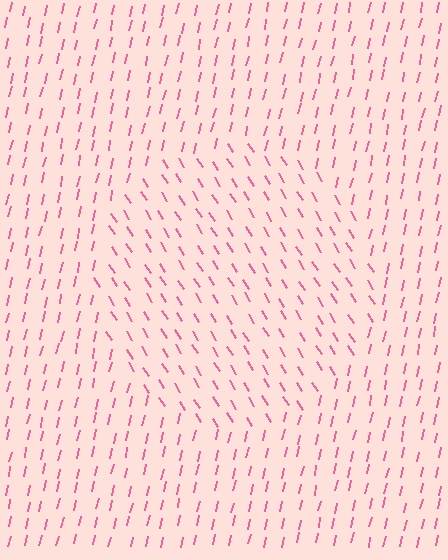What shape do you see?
I see a circle.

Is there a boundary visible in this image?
Yes, there is a texture boundary formed by a change in line orientation.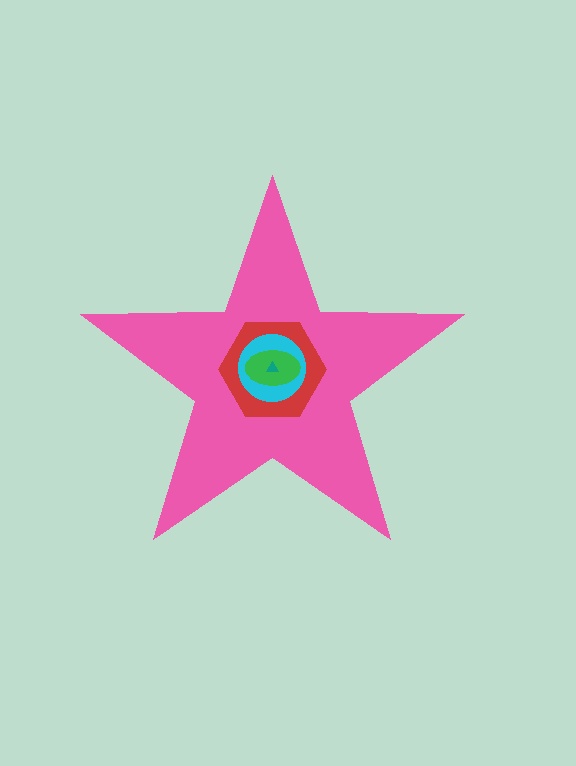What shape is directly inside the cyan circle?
The green ellipse.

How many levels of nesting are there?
5.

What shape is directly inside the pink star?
The red hexagon.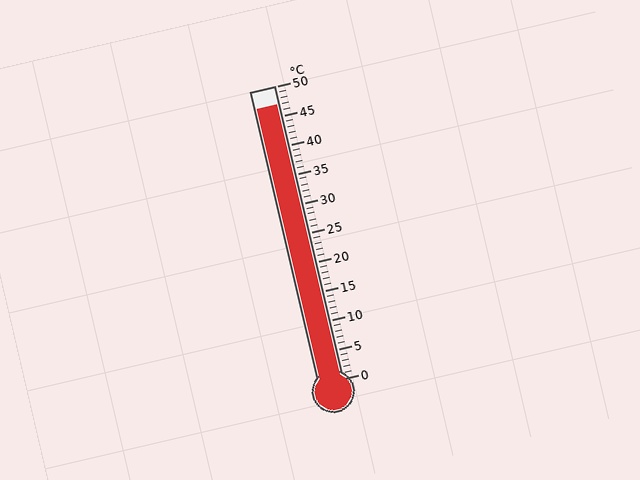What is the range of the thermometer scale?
The thermometer scale ranges from 0°C to 50°C.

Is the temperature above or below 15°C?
The temperature is above 15°C.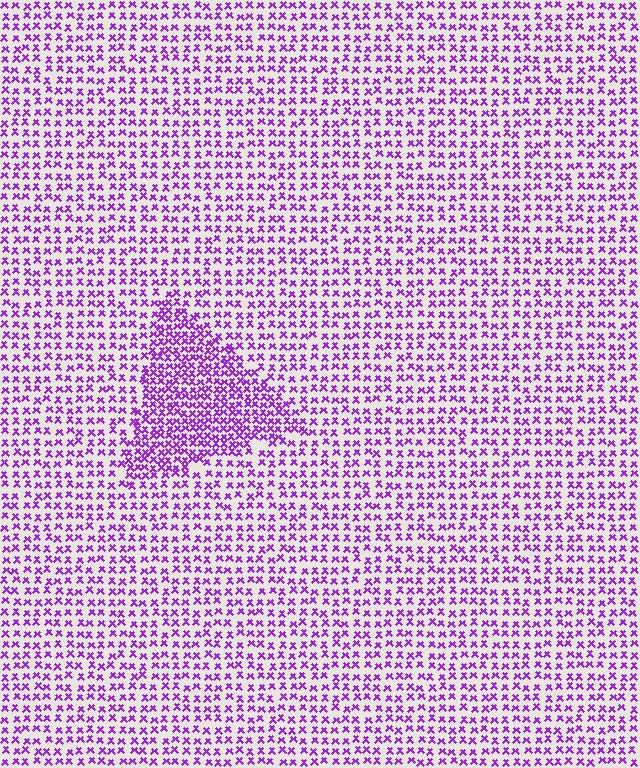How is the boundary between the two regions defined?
The boundary is defined by a change in element density (approximately 1.8x ratio). All elements are the same color, size, and shape.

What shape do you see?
I see a triangle.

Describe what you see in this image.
The image contains small purple elements arranged at two different densities. A triangle-shaped region is visible where the elements are more densely packed than the surrounding area.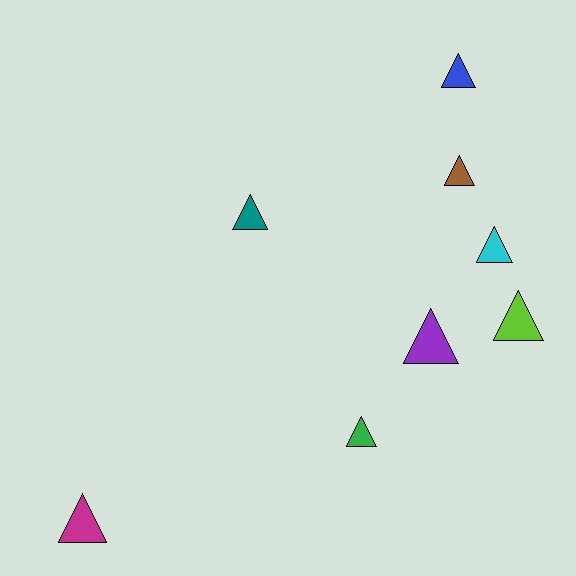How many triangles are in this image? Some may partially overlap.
There are 8 triangles.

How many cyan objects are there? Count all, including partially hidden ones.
There is 1 cyan object.